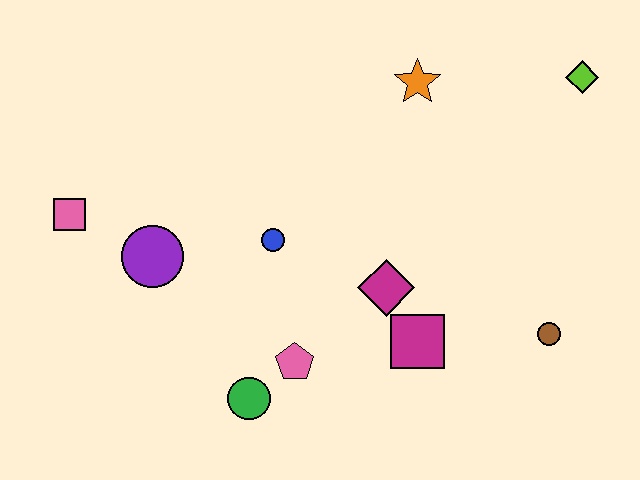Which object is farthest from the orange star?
The pink square is farthest from the orange star.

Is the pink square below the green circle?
No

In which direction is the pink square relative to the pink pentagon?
The pink square is to the left of the pink pentagon.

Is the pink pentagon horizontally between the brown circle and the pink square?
Yes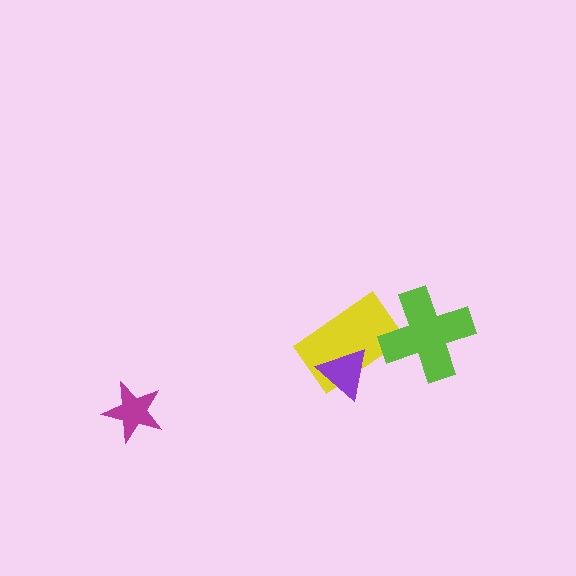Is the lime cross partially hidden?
No, no other shape covers it.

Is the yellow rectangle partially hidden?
Yes, it is partially covered by another shape.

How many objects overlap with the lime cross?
1 object overlaps with the lime cross.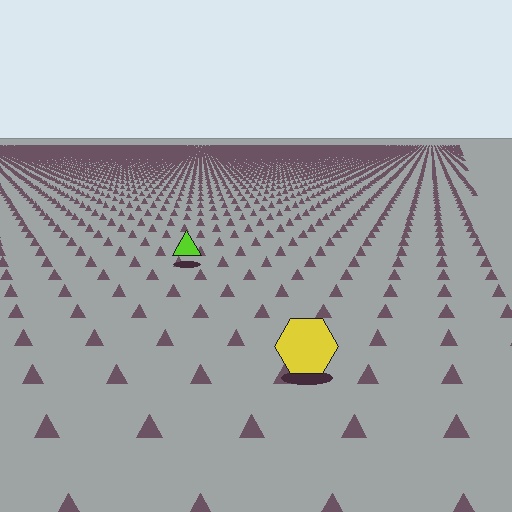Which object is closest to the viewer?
The yellow hexagon is closest. The texture marks near it are larger and more spread out.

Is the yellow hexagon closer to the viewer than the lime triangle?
Yes. The yellow hexagon is closer — you can tell from the texture gradient: the ground texture is coarser near it.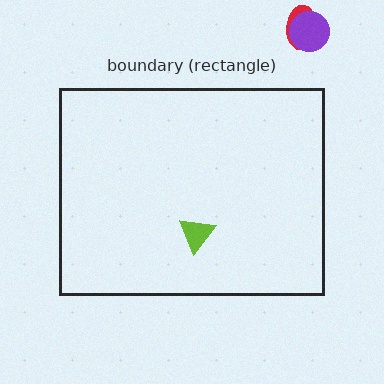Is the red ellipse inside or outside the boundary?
Outside.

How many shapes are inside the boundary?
1 inside, 2 outside.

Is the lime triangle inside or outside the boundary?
Inside.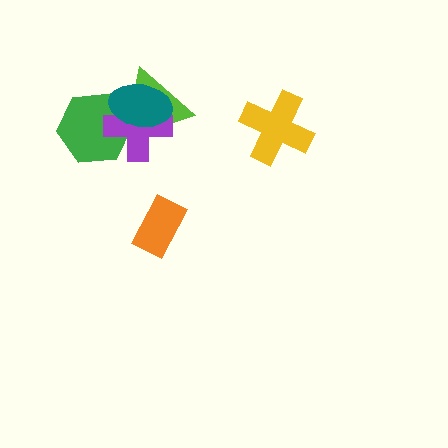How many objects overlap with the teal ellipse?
3 objects overlap with the teal ellipse.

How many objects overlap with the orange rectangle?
0 objects overlap with the orange rectangle.